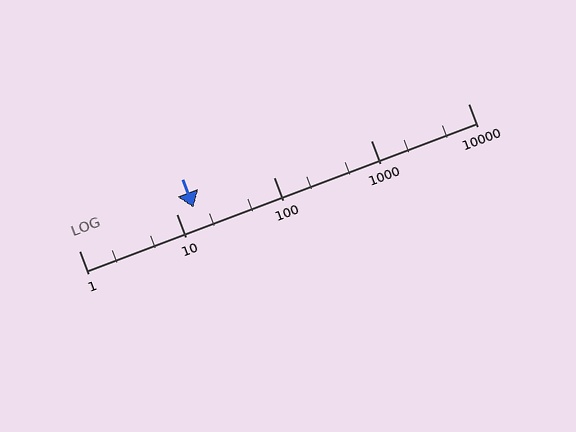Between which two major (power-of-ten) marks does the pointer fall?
The pointer is between 10 and 100.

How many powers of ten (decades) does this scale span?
The scale spans 4 decades, from 1 to 10000.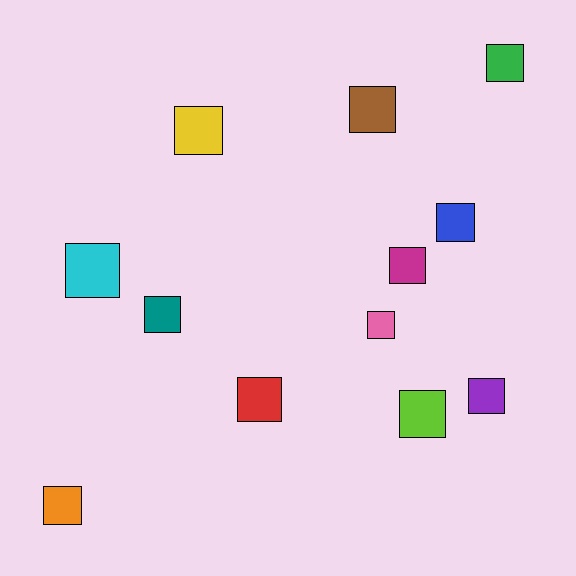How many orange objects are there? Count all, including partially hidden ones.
There is 1 orange object.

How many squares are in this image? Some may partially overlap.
There are 12 squares.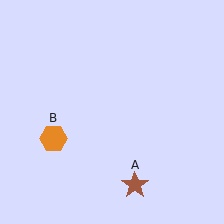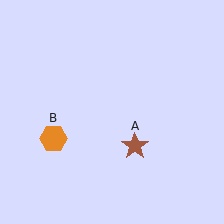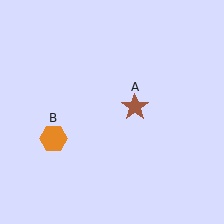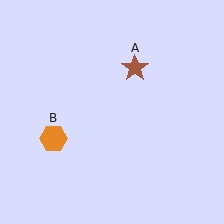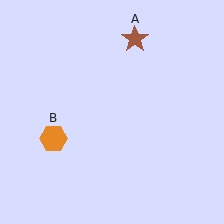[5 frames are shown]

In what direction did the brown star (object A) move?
The brown star (object A) moved up.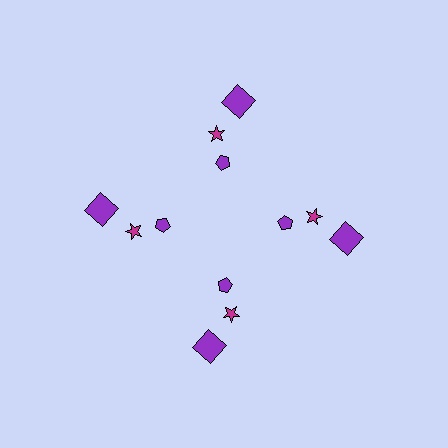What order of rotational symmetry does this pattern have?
This pattern has 4-fold rotational symmetry.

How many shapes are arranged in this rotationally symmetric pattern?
There are 12 shapes, arranged in 4 groups of 3.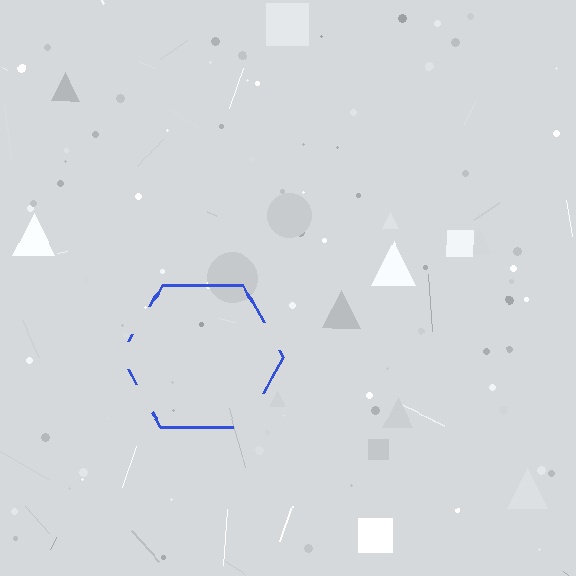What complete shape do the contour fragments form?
The contour fragments form a hexagon.